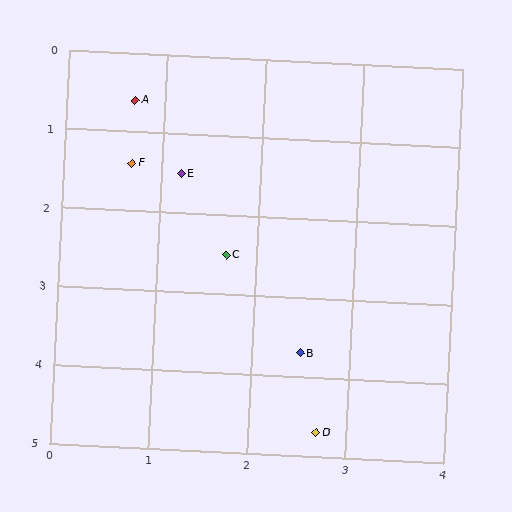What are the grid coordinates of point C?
Point C is at approximately (1.7, 2.5).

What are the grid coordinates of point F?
Point F is at approximately (0.7, 1.4).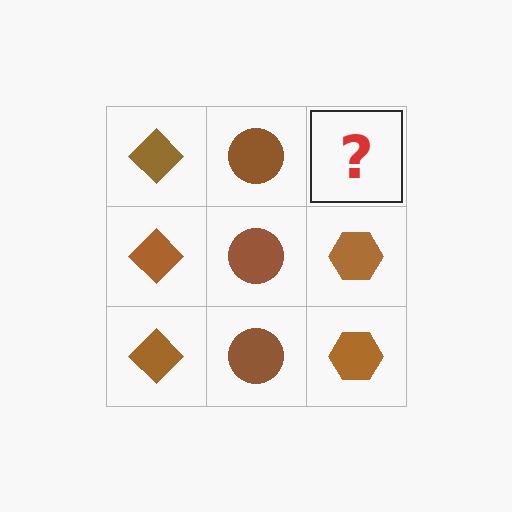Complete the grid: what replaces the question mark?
The question mark should be replaced with a brown hexagon.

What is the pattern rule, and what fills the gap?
The rule is that each column has a consistent shape. The gap should be filled with a brown hexagon.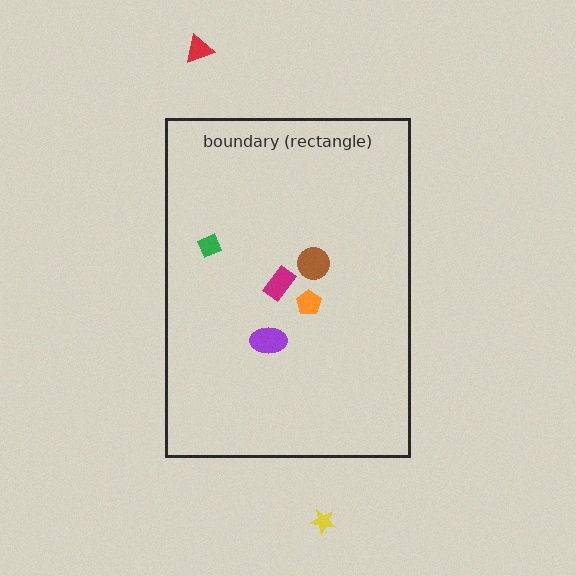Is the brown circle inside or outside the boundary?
Inside.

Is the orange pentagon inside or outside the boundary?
Inside.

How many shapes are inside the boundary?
5 inside, 2 outside.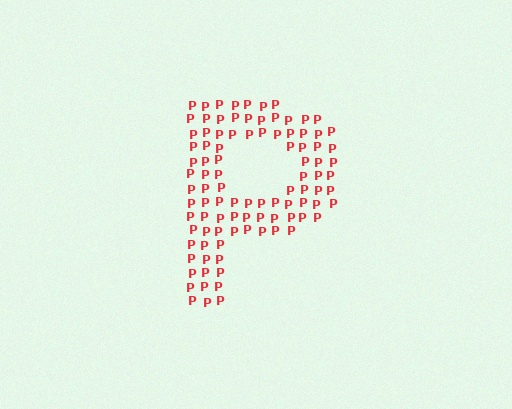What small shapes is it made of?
It is made of small letter P's.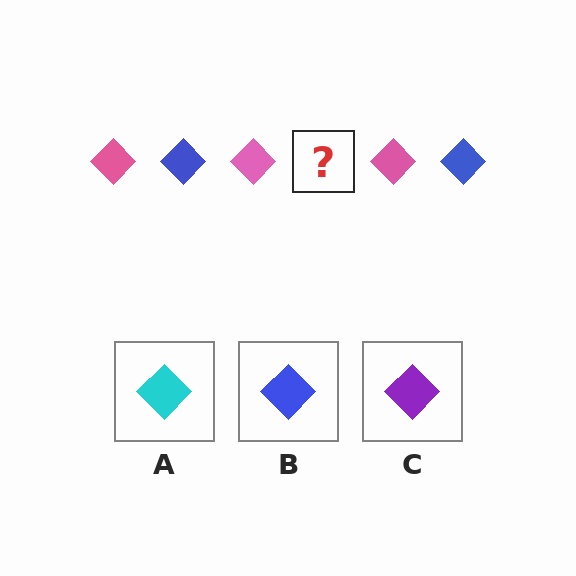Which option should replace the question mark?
Option B.